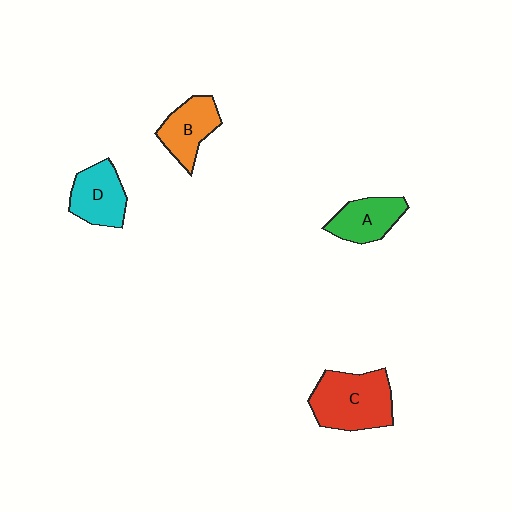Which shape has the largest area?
Shape C (red).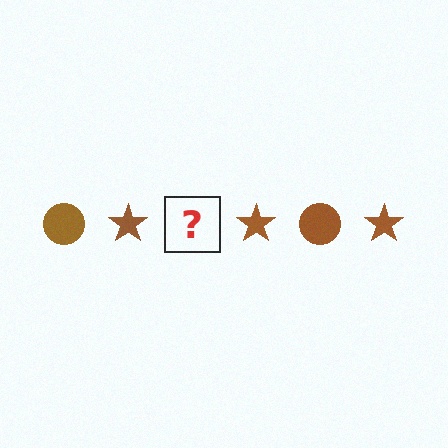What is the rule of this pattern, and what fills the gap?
The rule is that the pattern cycles through circle, star shapes in brown. The gap should be filled with a brown circle.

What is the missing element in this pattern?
The missing element is a brown circle.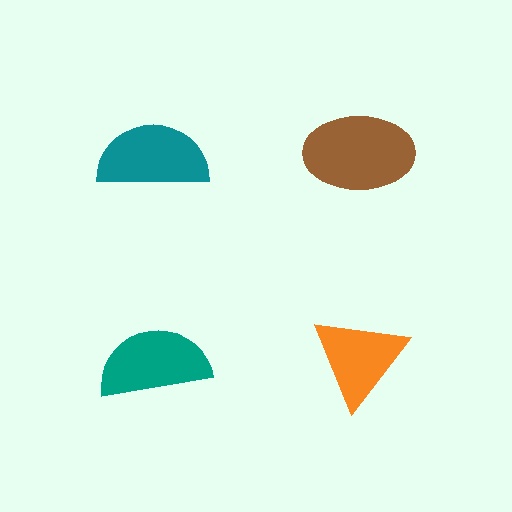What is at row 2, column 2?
An orange triangle.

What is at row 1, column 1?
A teal semicircle.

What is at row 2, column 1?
A teal semicircle.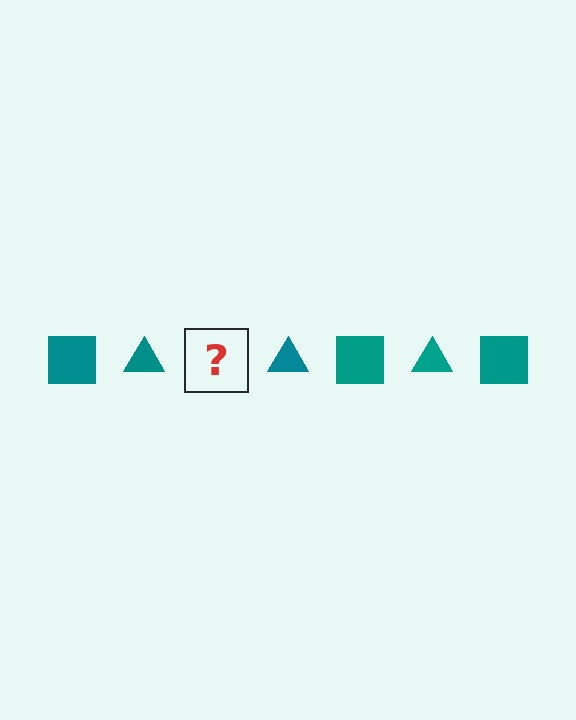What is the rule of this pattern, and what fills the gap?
The rule is that the pattern cycles through square, triangle shapes in teal. The gap should be filled with a teal square.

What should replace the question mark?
The question mark should be replaced with a teal square.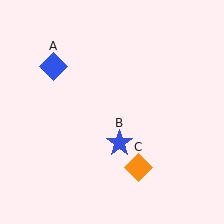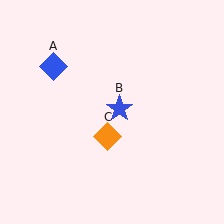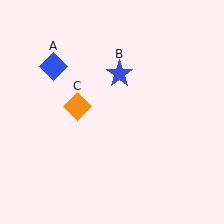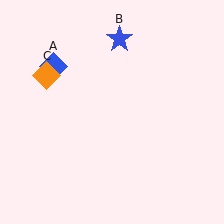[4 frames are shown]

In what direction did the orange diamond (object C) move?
The orange diamond (object C) moved up and to the left.